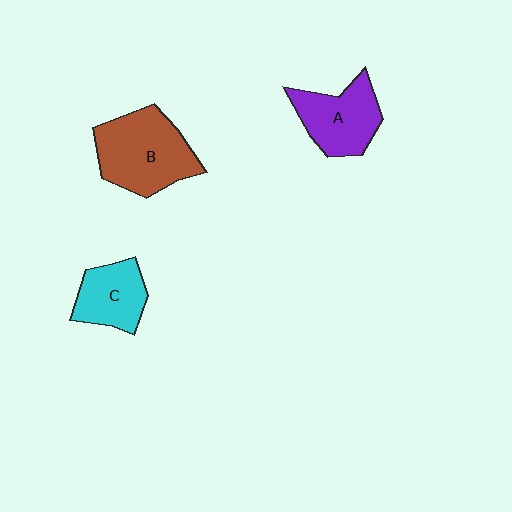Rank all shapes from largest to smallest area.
From largest to smallest: B (brown), A (purple), C (cyan).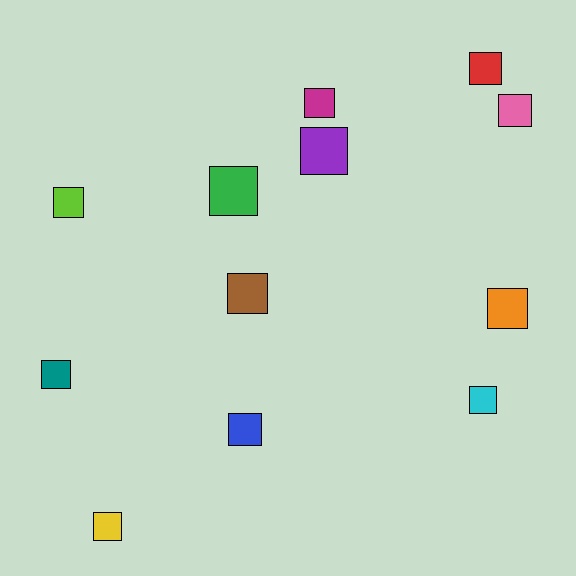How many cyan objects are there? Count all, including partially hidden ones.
There is 1 cyan object.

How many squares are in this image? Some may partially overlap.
There are 12 squares.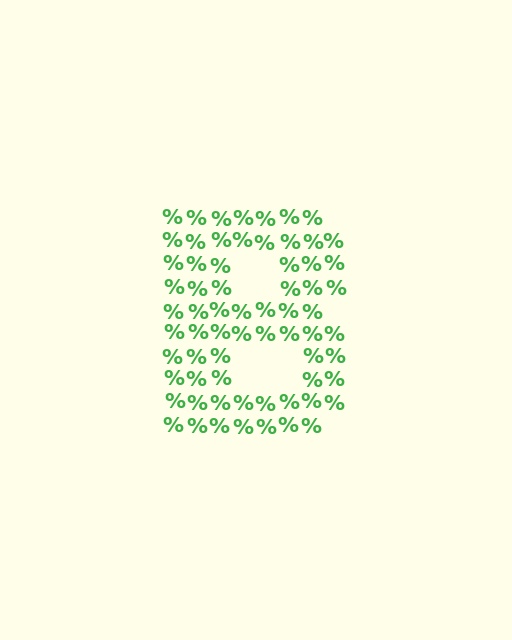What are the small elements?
The small elements are percent signs.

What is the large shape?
The large shape is the letter B.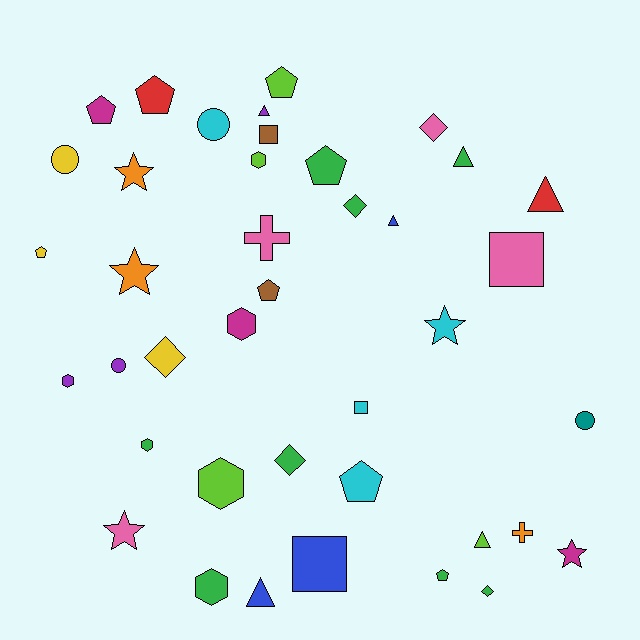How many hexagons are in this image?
There are 6 hexagons.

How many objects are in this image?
There are 40 objects.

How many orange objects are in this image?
There are 3 orange objects.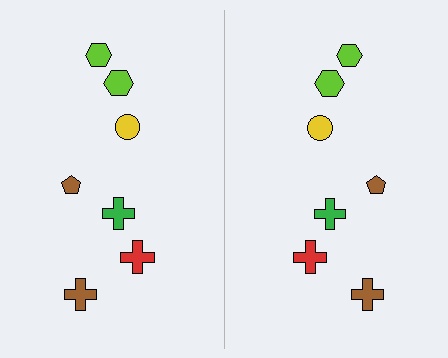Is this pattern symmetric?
Yes, this pattern has bilateral (reflection) symmetry.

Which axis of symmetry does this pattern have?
The pattern has a vertical axis of symmetry running through the center of the image.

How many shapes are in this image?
There are 14 shapes in this image.